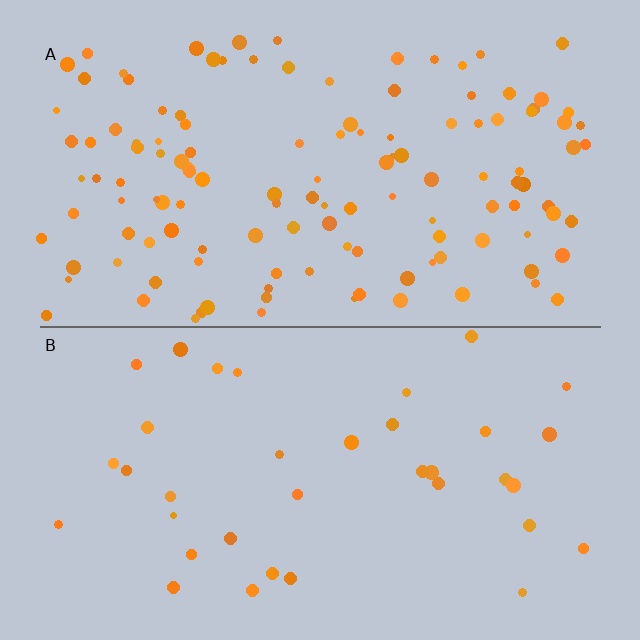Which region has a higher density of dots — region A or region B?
A (the top).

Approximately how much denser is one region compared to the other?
Approximately 3.5× — region A over region B.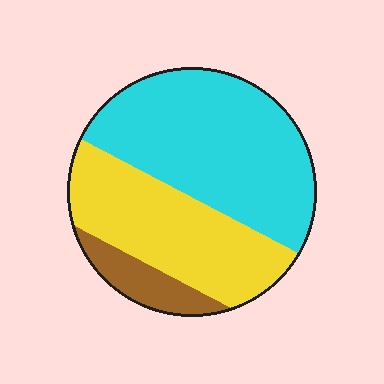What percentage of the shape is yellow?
Yellow takes up about three eighths (3/8) of the shape.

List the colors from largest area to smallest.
From largest to smallest: cyan, yellow, brown.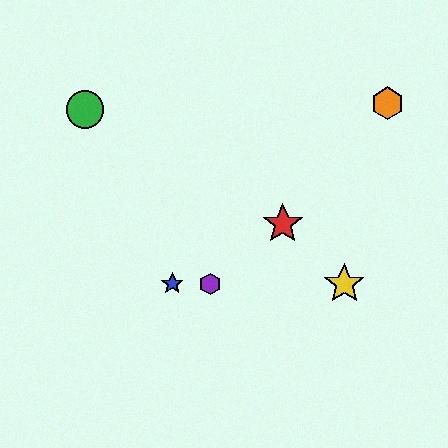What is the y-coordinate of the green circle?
The green circle is at y≈110.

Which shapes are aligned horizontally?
The blue star, the yellow star, the purple hexagon are aligned horizontally.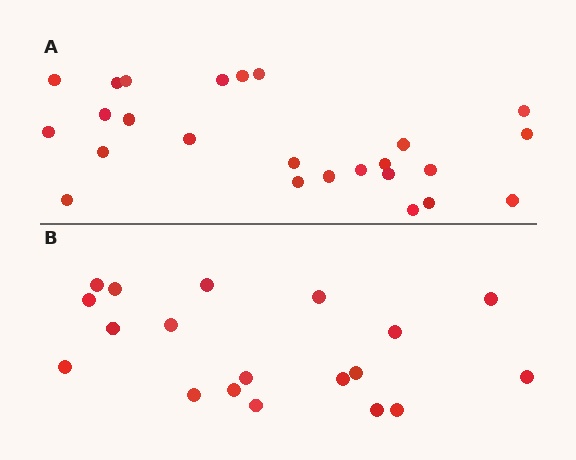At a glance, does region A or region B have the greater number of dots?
Region A (the top region) has more dots.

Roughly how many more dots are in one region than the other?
Region A has about 6 more dots than region B.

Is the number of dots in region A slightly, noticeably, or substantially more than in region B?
Region A has noticeably more, but not dramatically so. The ratio is roughly 1.3 to 1.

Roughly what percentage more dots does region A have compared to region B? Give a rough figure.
About 30% more.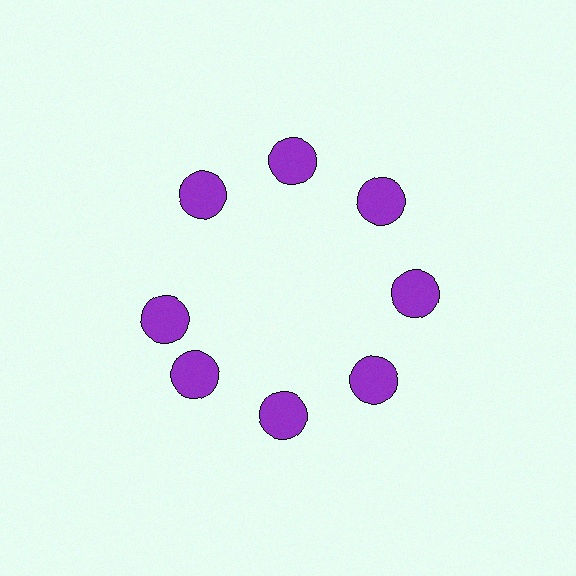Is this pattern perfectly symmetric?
No. The 8 purple circles are arranged in a ring, but one element near the 9 o'clock position is rotated out of alignment along the ring, breaking the 8-fold rotational symmetry.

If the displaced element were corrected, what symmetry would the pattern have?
It would have 8-fold rotational symmetry — the pattern would map onto itself every 45 degrees.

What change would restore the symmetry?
The symmetry would be restored by rotating it back into even spacing with its neighbors so that all 8 circles sit at equal angles and equal distance from the center.